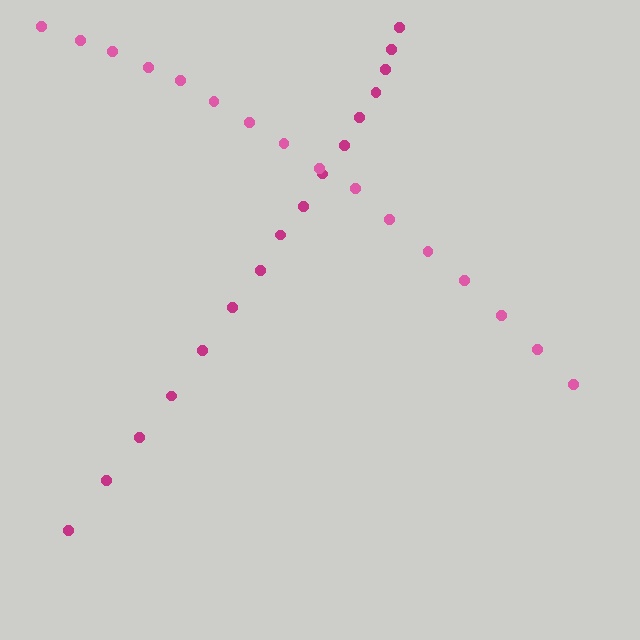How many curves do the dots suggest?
There are 2 distinct paths.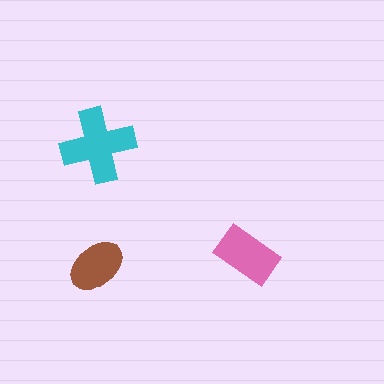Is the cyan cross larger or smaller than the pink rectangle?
Larger.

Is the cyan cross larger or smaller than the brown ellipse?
Larger.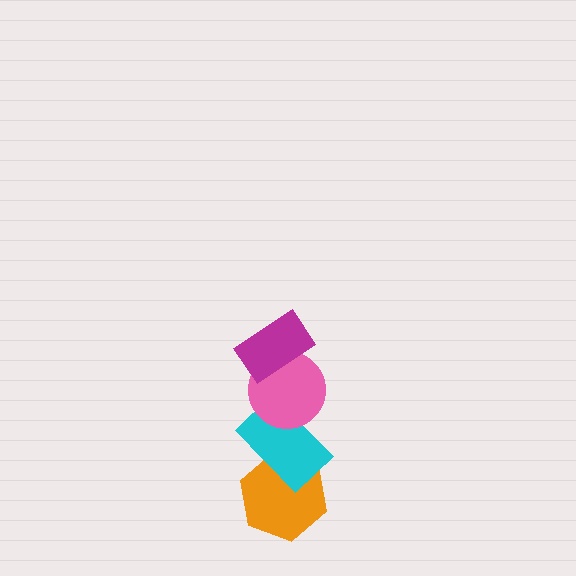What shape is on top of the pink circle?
The magenta rectangle is on top of the pink circle.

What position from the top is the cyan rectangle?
The cyan rectangle is 3rd from the top.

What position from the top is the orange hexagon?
The orange hexagon is 4th from the top.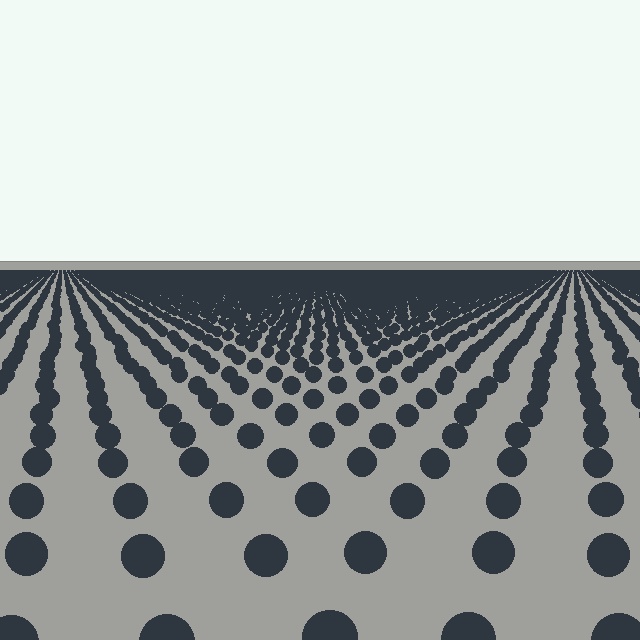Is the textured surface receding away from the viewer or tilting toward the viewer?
The surface is receding away from the viewer. Texture elements get smaller and denser toward the top.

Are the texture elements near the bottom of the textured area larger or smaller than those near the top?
Larger. Near the bottom, elements are closer to the viewer and appear at a bigger on-screen size.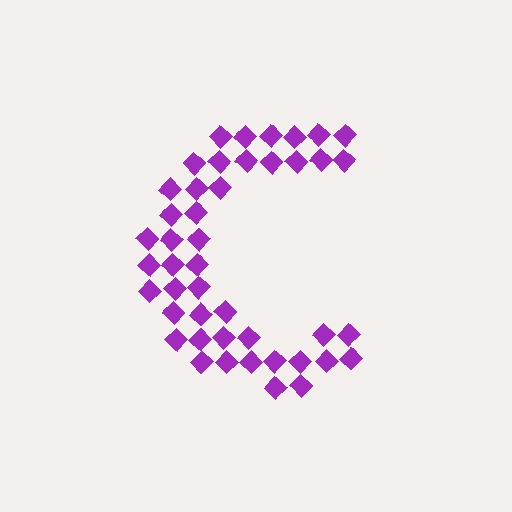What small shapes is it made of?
It is made of small diamonds.